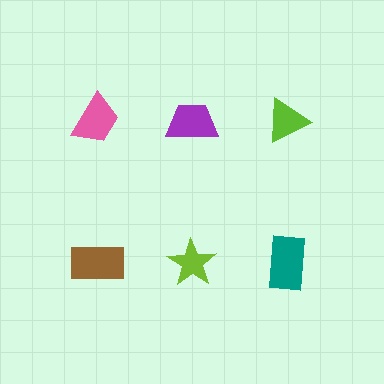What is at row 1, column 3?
A lime triangle.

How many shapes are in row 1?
3 shapes.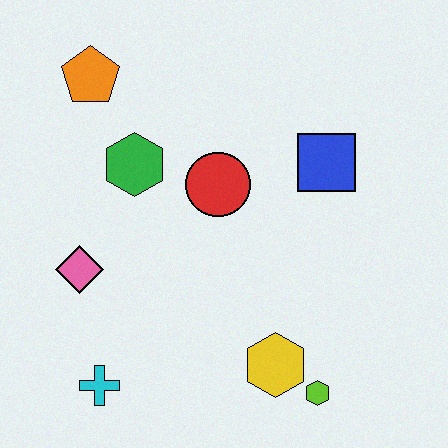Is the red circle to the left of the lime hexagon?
Yes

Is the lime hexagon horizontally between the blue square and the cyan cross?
Yes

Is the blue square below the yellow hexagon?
No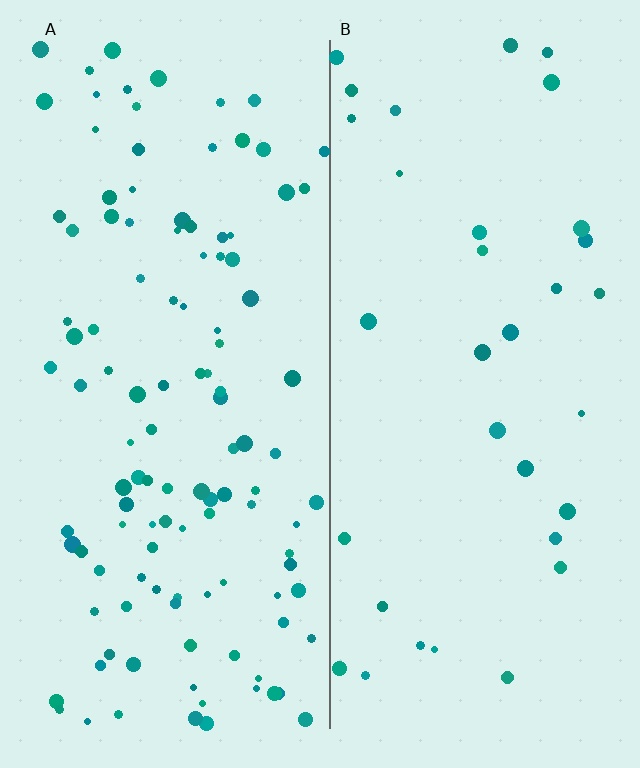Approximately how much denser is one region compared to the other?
Approximately 3.4× — region A over region B.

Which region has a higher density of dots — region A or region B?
A (the left).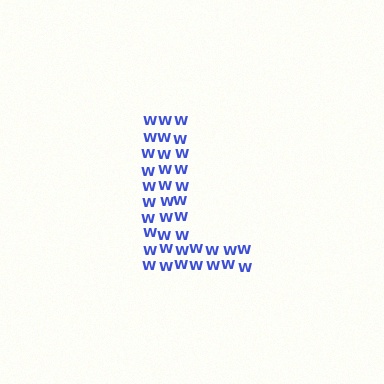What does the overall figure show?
The overall figure shows the letter L.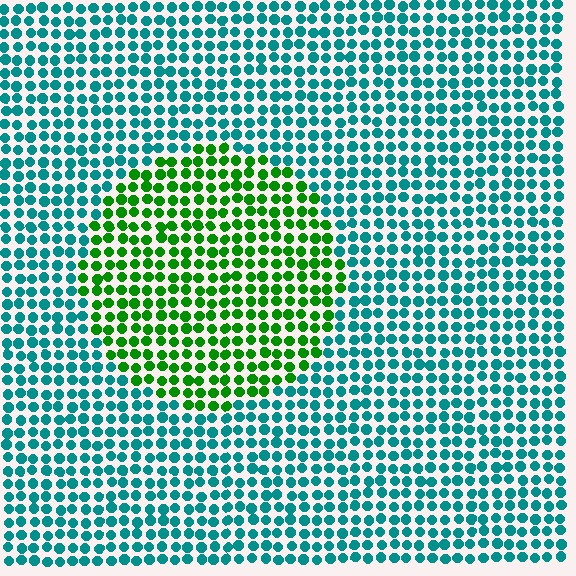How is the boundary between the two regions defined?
The boundary is defined purely by a slight shift in hue (about 58 degrees). Spacing, size, and orientation are identical on both sides.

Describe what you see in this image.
The image is filled with small teal elements in a uniform arrangement. A circle-shaped region is visible where the elements are tinted to a slightly different hue, forming a subtle color boundary.